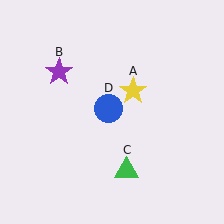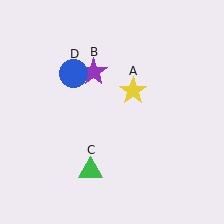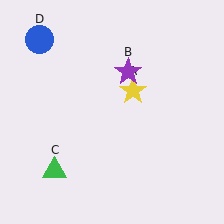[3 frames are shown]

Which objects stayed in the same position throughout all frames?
Yellow star (object A) remained stationary.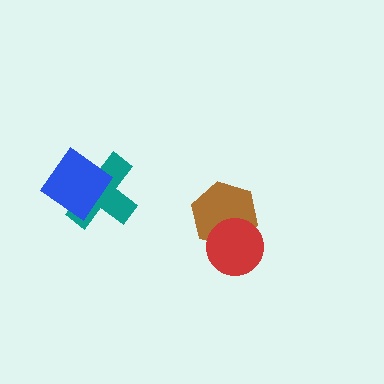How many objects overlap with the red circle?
1 object overlaps with the red circle.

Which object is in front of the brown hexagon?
The red circle is in front of the brown hexagon.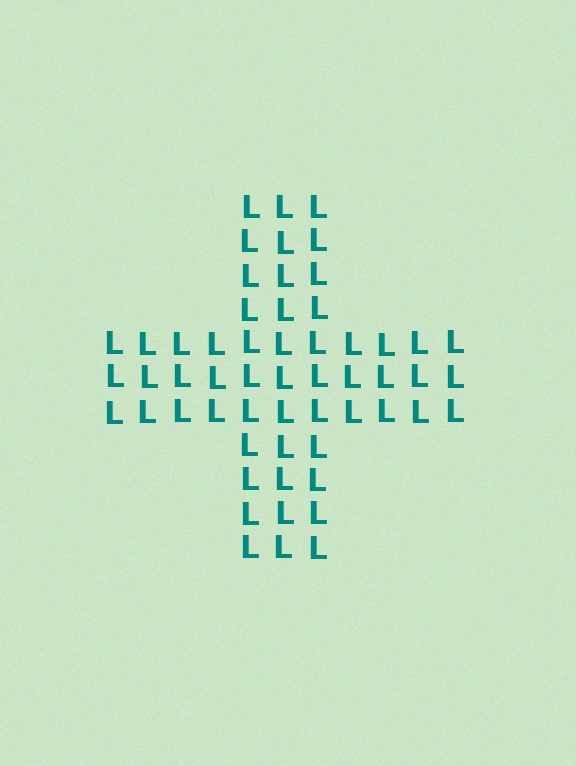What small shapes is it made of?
It is made of small letter L's.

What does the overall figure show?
The overall figure shows a cross.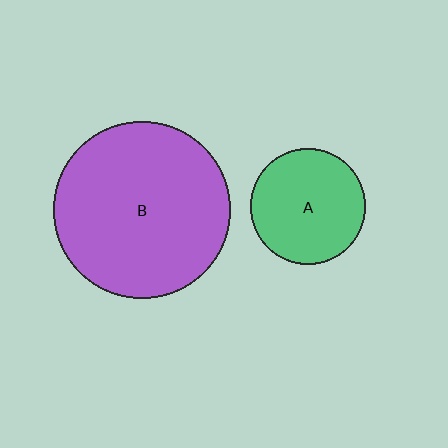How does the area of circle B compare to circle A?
Approximately 2.3 times.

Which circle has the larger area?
Circle B (purple).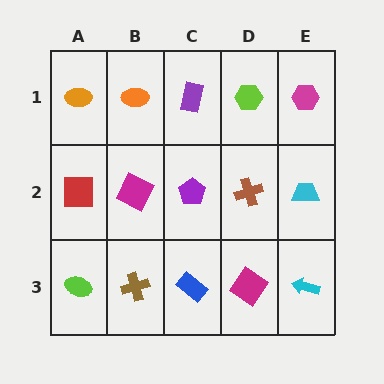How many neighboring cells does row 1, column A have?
2.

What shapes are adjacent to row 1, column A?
A red square (row 2, column A), an orange ellipse (row 1, column B).